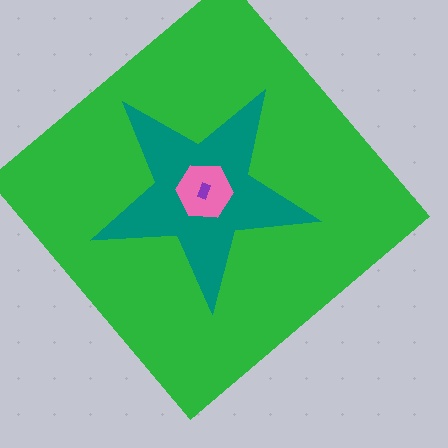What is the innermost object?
The purple rectangle.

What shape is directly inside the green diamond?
The teal star.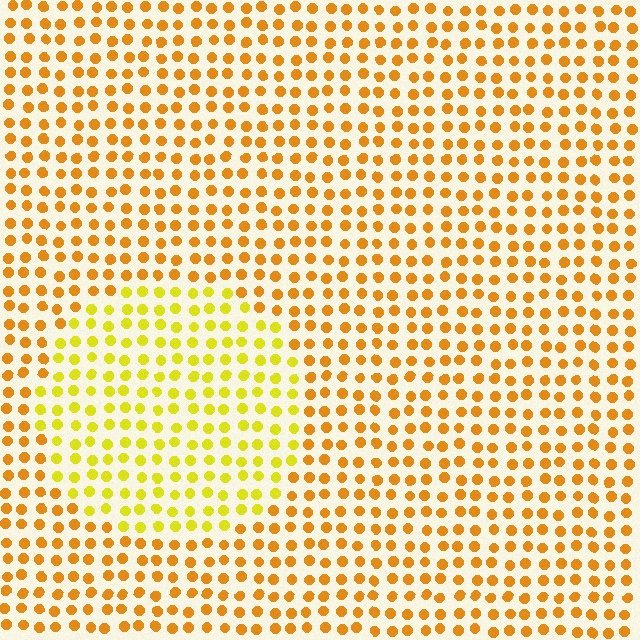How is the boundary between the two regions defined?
The boundary is defined purely by a slight shift in hue (about 28 degrees). Spacing, size, and orientation are identical on both sides.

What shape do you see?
I see a circle.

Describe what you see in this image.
The image is filled with small orange elements in a uniform arrangement. A circle-shaped region is visible where the elements are tinted to a slightly different hue, forming a subtle color boundary.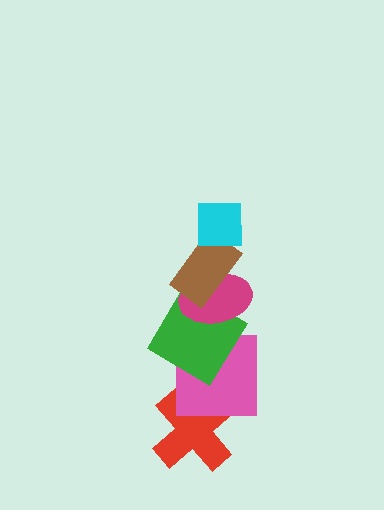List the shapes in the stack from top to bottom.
From top to bottom: the cyan square, the brown rectangle, the magenta ellipse, the green diamond, the pink square, the red cross.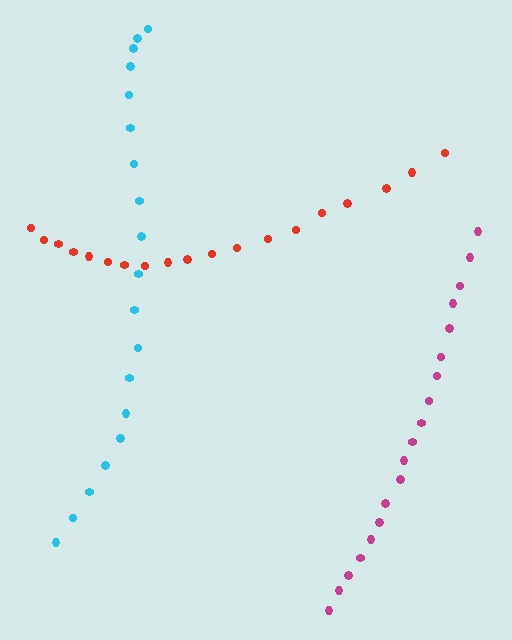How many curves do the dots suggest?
There are 3 distinct paths.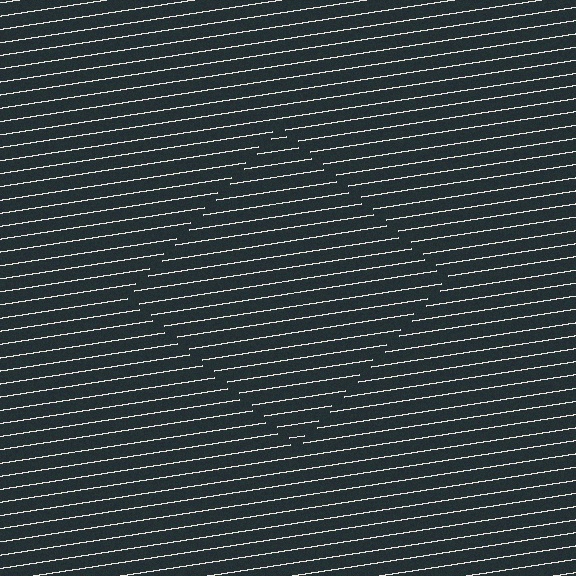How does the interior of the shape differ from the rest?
The interior of the shape contains the same grating, shifted by half a period — the contour is defined by the phase discontinuity where line-ends from the inner and outer gratings abut.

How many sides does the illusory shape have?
4 sides — the line-ends trace a square.